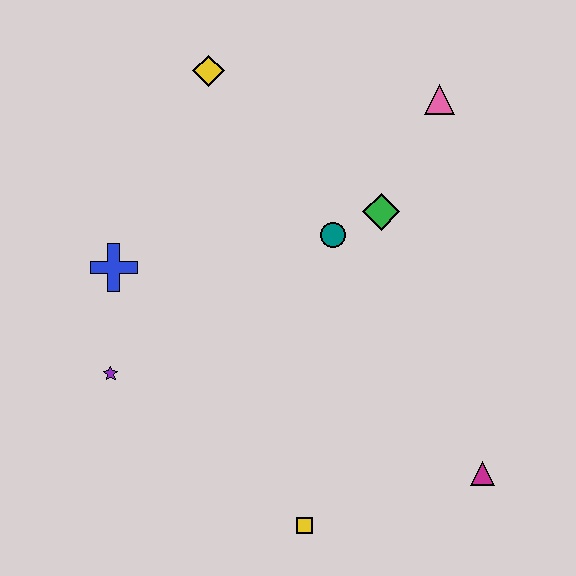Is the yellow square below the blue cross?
Yes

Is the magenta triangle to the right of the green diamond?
Yes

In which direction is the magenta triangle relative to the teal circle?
The magenta triangle is below the teal circle.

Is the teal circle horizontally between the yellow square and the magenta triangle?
Yes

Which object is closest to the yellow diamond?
The teal circle is closest to the yellow diamond.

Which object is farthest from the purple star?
The pink triangle is farthest from the purple star.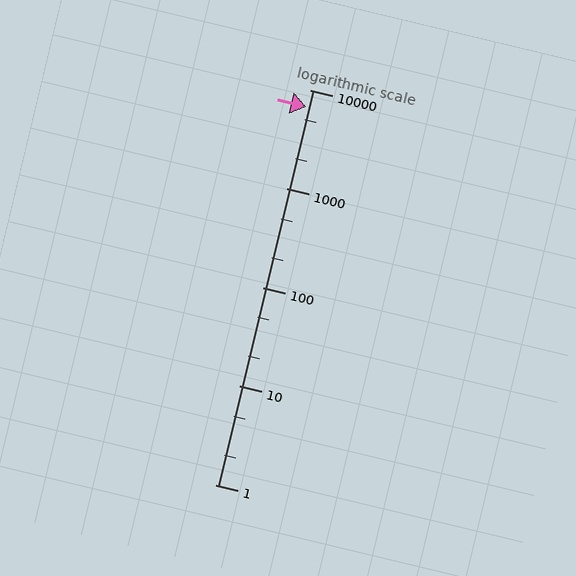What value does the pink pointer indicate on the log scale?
The pointer indicates approximately 6700.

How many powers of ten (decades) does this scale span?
The scale spans 4 decades, from 1 to 10000.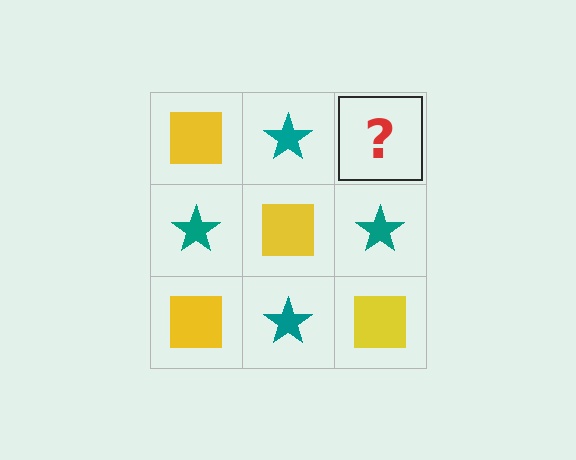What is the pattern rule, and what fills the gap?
The rule is that it alternates yellow square and teal star in a checkerboard pattern. The gap should be filled with a yellow square.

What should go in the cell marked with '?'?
The missing cell should contain a yellow square.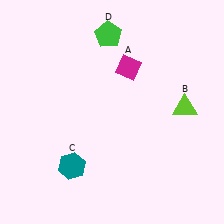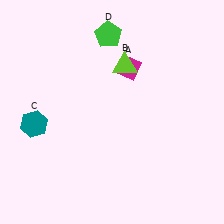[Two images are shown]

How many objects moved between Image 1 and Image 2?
2 objects moved between the two images.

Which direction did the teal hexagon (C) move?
The teal hexagon (C) moved up.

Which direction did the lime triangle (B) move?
The lime triangle (B) moved left.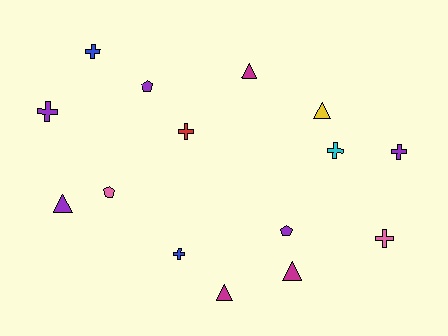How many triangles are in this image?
There are 5 triangles.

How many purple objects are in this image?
There are 5 purple objects.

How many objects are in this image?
There are 15 objects.